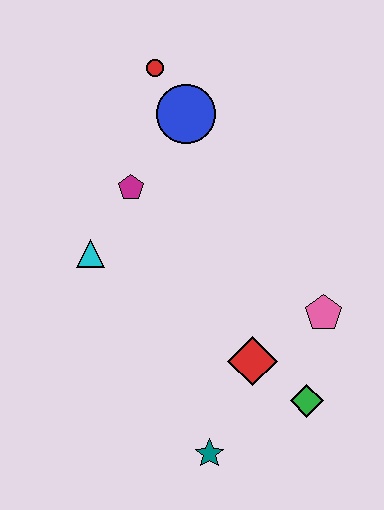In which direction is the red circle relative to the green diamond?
The red circle is above the green diamond.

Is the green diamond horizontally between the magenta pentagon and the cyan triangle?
No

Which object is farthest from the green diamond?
The red circle is farthest from the green diamond.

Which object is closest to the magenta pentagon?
The cyan triangle is closest to the magenta pentagon.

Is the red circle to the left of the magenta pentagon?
No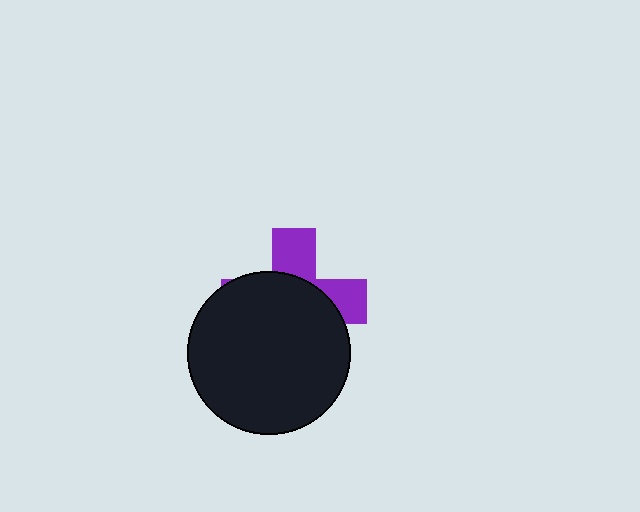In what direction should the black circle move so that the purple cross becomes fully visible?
The black circle should move down. That is the shortest direction to clear the overlap and leave the purple cross fully visible.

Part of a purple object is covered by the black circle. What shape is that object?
It is a cross.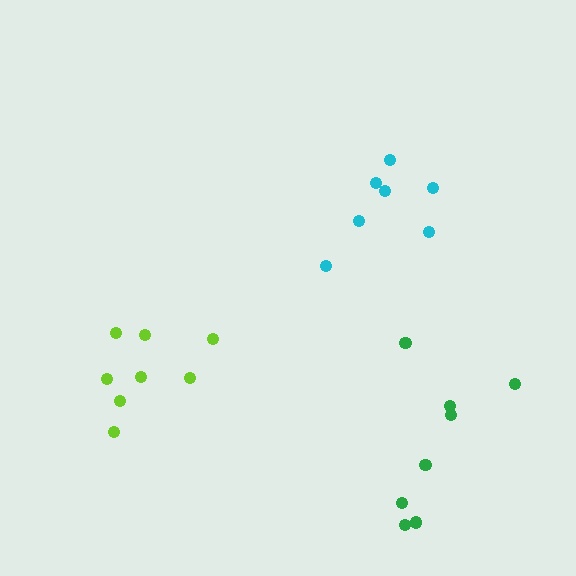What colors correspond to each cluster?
The clusters are colored: cyan, green, lime.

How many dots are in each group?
Group 1: 7 dots, Group 2: 8 dots, Group 3: 8 dots (23 total).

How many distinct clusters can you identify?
There are 3 distinct clusters.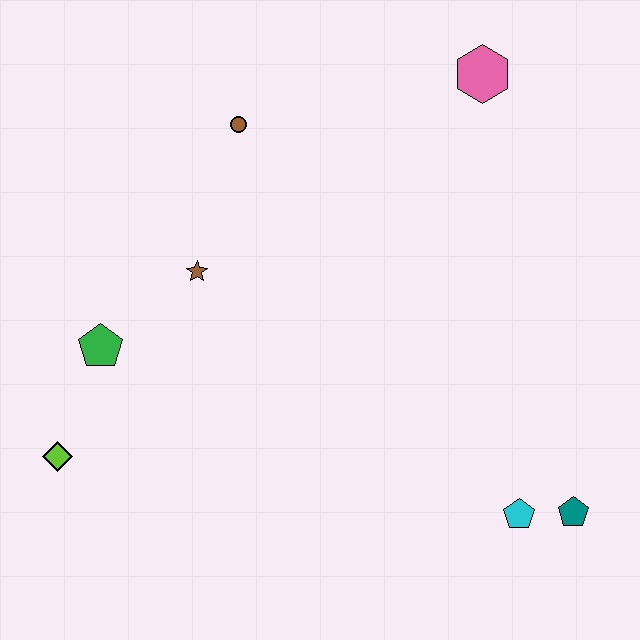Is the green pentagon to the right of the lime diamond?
Yes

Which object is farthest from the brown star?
The teal pentagon is farthest from the brown star.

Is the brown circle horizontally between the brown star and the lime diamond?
No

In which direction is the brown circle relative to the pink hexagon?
The brown circle is to the left of the pink hexagon.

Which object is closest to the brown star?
The green pentagon is closest to the brown star.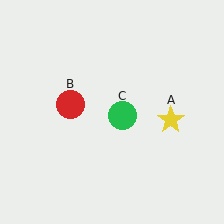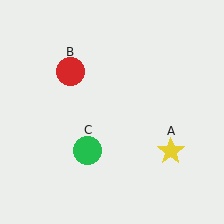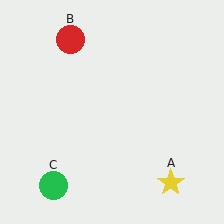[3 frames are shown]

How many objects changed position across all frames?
3 objects changed position: yellow star (object A), red circle (object B), green circle (object C).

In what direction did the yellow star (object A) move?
The yellow star (object A) moved down.